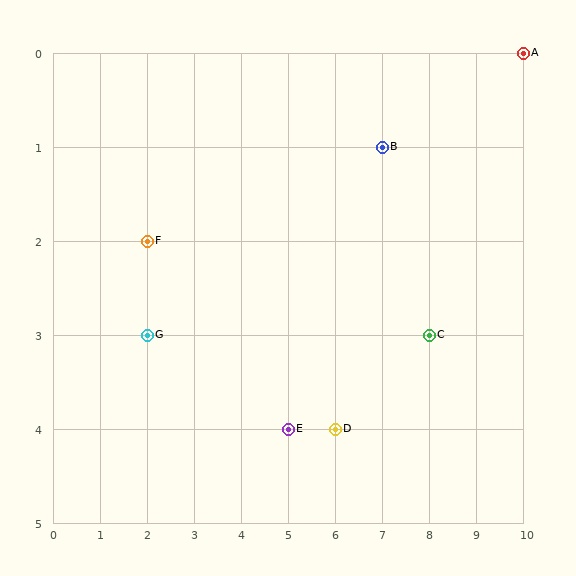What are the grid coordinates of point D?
Point D is at grid coordinates (6, 4).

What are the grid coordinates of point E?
Point E is at grid coordinates (5, 4).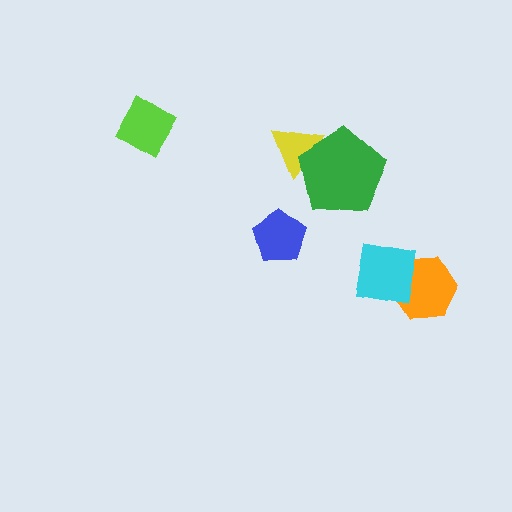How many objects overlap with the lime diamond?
0 objects overlap with the lime diamond.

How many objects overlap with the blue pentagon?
0 objects overlap with the blue pentagon.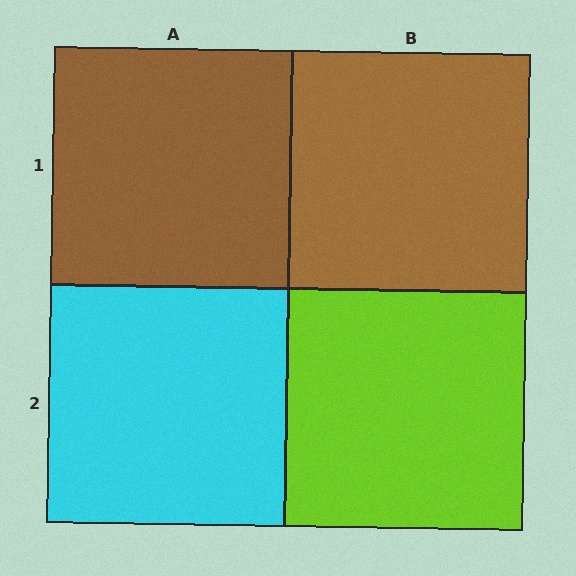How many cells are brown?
2 cells are brown.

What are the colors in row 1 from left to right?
Brown, brown.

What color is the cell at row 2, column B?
Lime.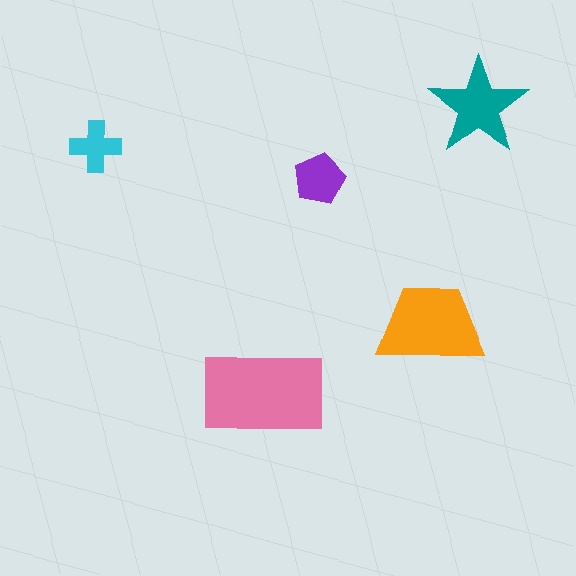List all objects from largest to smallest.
The pink rectangle, the orange trapezoid, the teal star, the purple pentagon, the cyan cross.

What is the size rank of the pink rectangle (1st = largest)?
1st.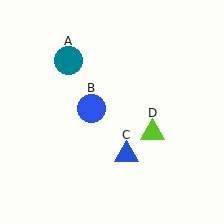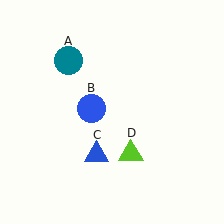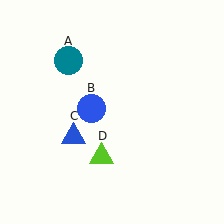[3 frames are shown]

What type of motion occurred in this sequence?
The blue triangle (object C), lime triangle (object D) rotated clockwise around the center of the scene.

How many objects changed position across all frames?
2 objects changed position: blue triangle (object C), lime triangle (object D).